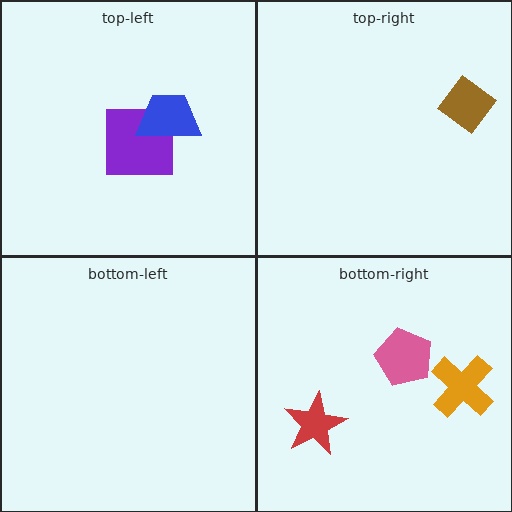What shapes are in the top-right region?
The brown diamond.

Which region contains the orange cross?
The bottom-right region.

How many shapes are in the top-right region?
1.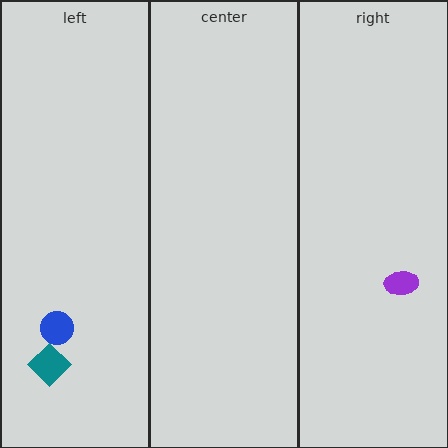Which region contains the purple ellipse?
The right region.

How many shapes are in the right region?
1.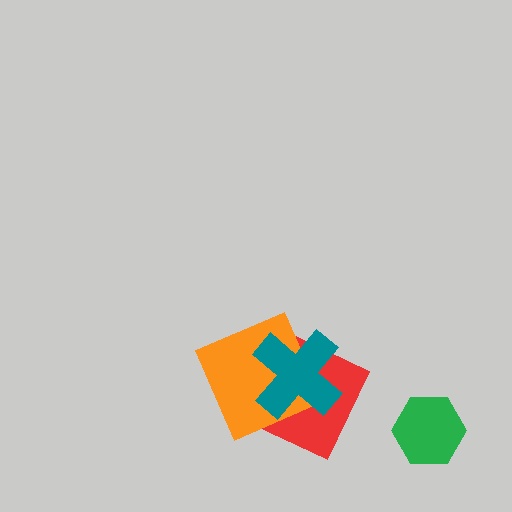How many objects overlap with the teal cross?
2 objects overlap with the teal cross.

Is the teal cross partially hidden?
No, no other shape covers it.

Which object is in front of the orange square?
The teal cross is in front of the orange square.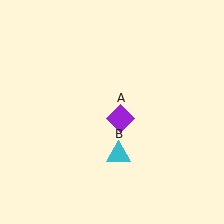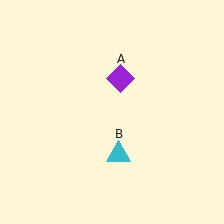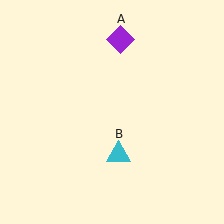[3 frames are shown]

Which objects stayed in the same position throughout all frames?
Cyan triangle (object B) remained stationary.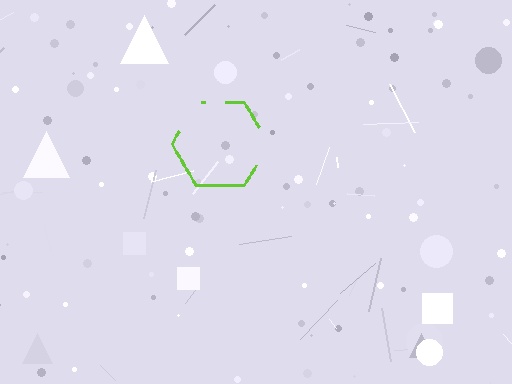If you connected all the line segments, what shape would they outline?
They would outline a hexagon.